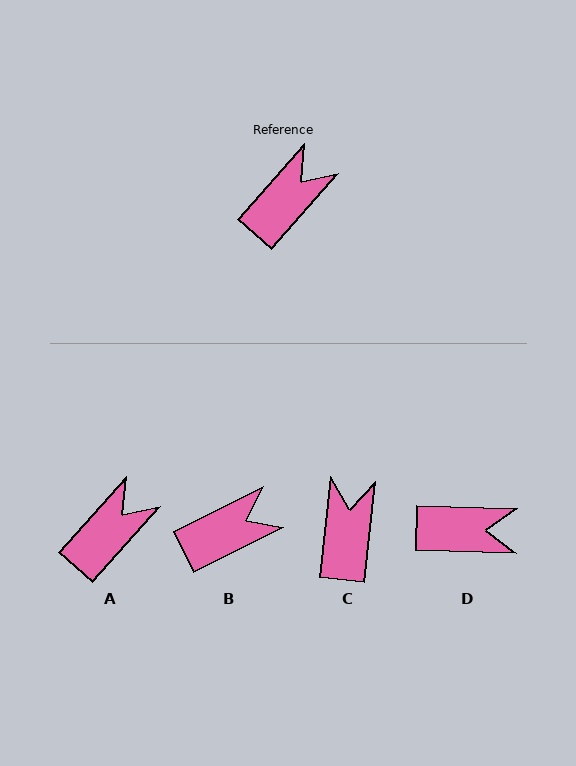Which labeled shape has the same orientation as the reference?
A.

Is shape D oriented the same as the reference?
No, it is off by about 50 degrees.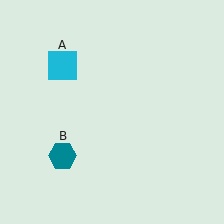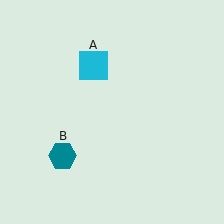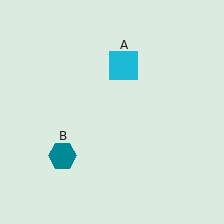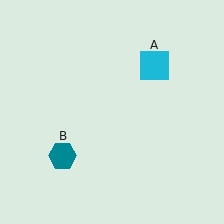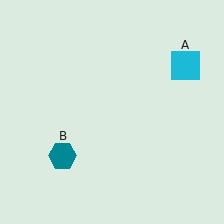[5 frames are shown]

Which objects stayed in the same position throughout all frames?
Teal hexagon (object B) remained stationary.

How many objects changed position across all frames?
1 object changed position: cyan square (object A).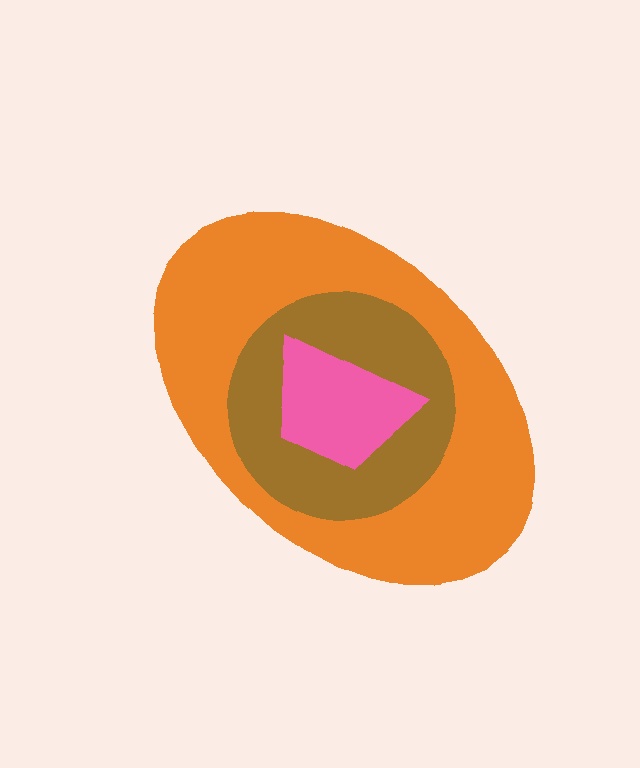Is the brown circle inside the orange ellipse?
Yes.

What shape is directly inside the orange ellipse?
The brown circle.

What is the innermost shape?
The pink trapezoid.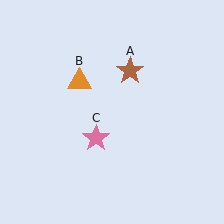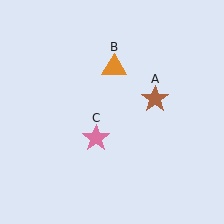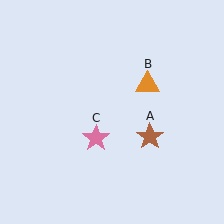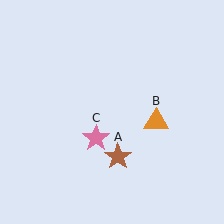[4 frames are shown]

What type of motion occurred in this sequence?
The brown star (object A), orange triangle (object B) rotated clockwise around the center of the scene.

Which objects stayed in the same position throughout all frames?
Pink star (object C) remained stationary.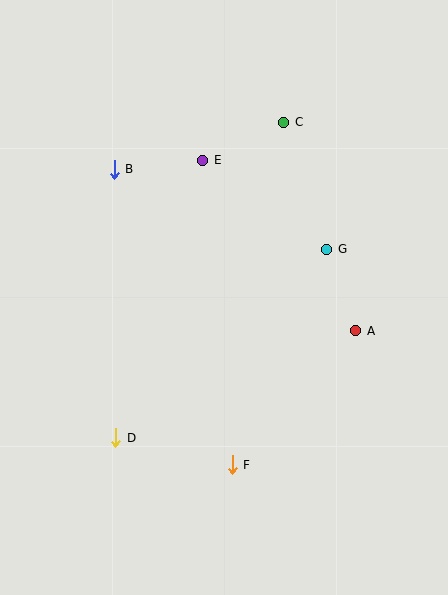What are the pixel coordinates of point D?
Point D is at (116, 438).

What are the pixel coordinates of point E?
Point E is at (203, 160).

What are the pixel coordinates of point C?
Point C is at (284, 122).